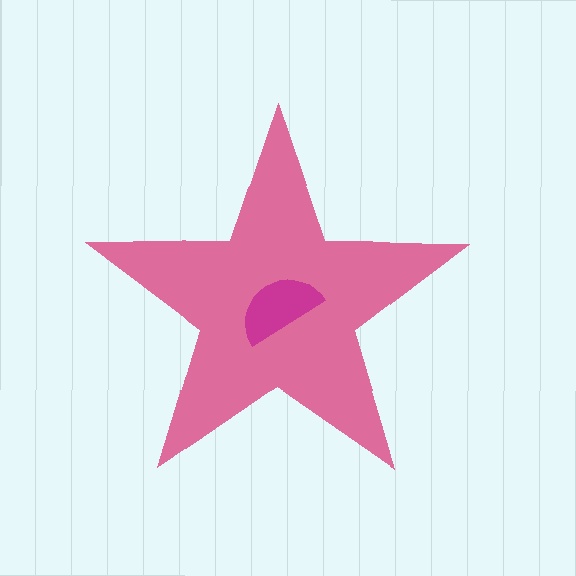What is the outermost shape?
The pink star.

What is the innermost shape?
The magenta semicircle.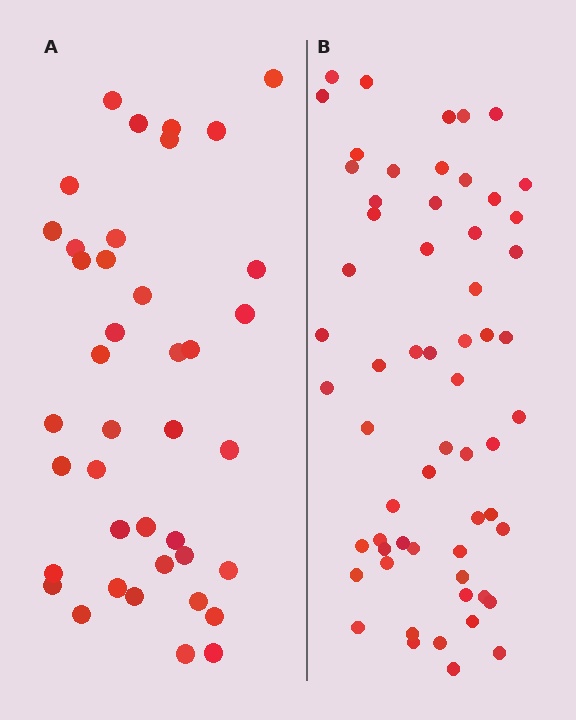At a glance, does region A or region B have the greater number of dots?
Region B (the right region) has more dots.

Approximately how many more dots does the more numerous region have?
Region B has approximately 20 more dots than region A.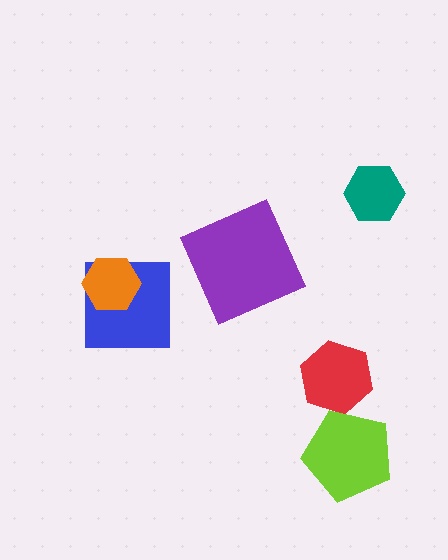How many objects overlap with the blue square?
1 object overlaps with the blue square.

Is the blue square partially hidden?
Yes, it is partially covered by another shape.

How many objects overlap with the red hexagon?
0 objects overlap with the red hexagon.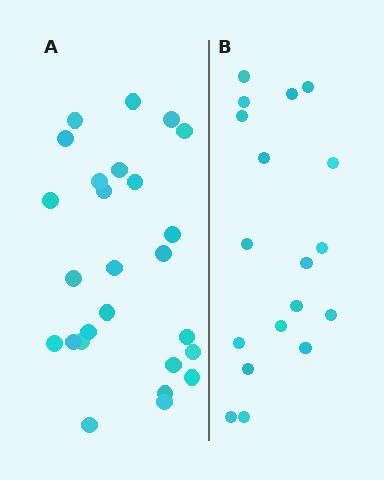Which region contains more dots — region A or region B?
Region A (the left region) has more dots.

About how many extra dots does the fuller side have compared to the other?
Region A has roughly 8 or so more dots than region B.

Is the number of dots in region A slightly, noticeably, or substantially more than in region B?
Region A has noticeably more, but not dramatically so. The ratio is roughly 1.4 to 1.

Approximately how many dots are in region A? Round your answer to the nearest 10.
About 30 dots. (The exact count is 26, which rounds to 30.)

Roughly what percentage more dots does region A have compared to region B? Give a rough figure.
About 45% more.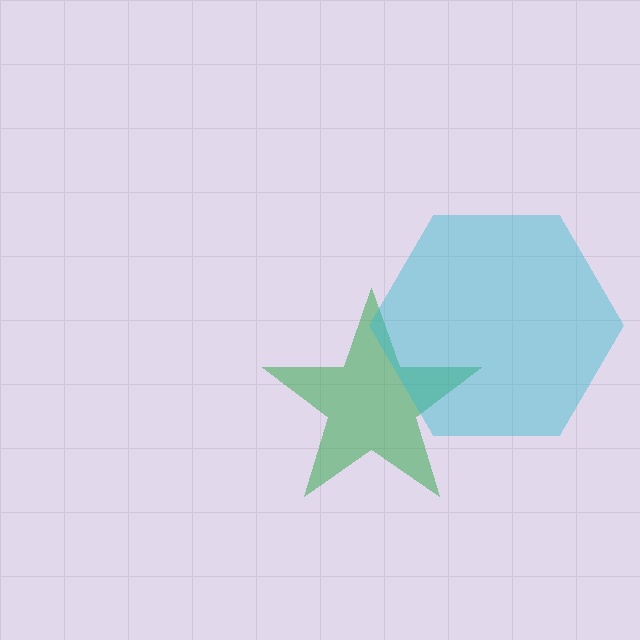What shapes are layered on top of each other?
The layered shapes are: a green star, a cyan hexagon.